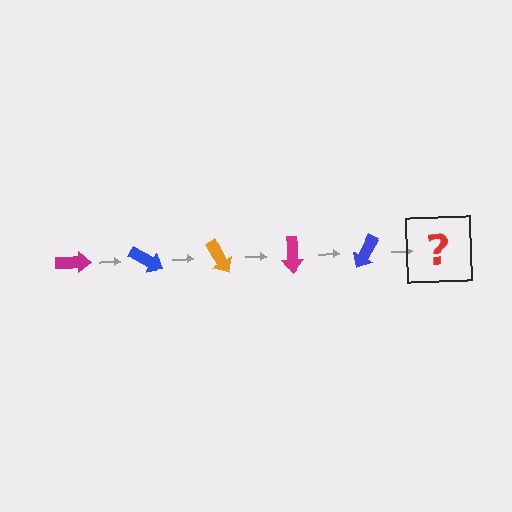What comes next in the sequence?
The next element should be an orange arrow, rotated 150 degrees from the start.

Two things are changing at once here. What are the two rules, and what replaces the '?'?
The two rules are that it rotates 30 degrees each step and the color cycles through magenta, blue, and orange. The '?' should be an orange arrow, rotated 150 degrees from the start.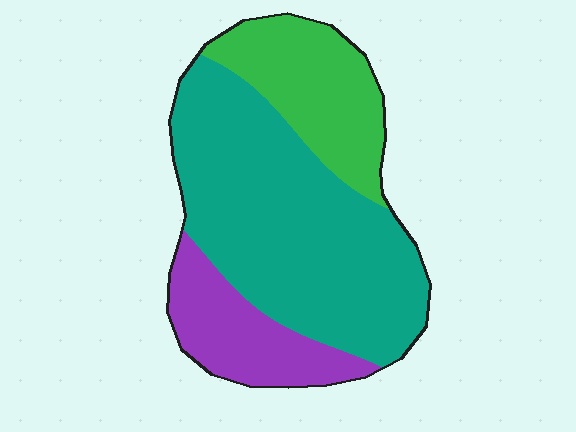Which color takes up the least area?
Purple, at roughly 20%.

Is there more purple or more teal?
Teal.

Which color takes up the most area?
Teal, at roughly 60%.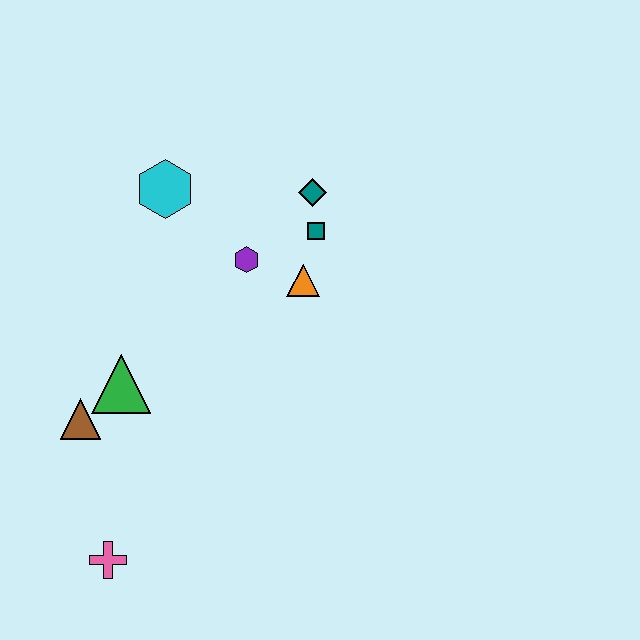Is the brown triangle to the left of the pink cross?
Yes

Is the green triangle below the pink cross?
No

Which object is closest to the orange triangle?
The teal square is closest to the orange triangle.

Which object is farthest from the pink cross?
The teal diamond is farthest from the pink cross.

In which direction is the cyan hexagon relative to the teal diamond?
The cyan hexagon is to the left of the teal diamond.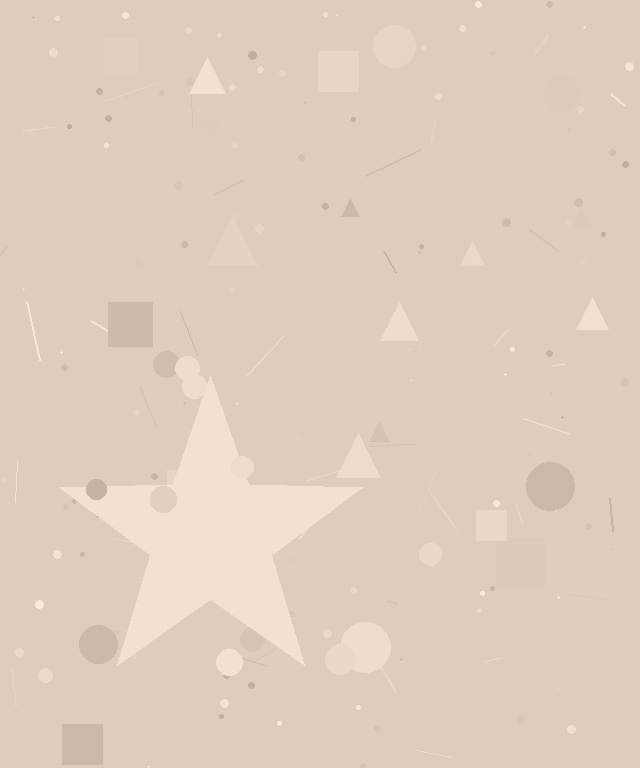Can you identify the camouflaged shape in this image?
The camouflaged shape is a star.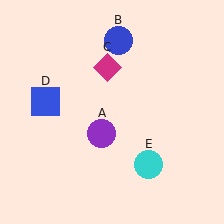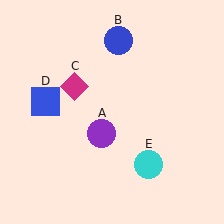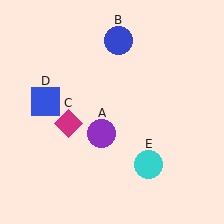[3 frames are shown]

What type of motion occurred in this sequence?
The magenta diamond (object C) rotated counterclockwise around the center of the scene.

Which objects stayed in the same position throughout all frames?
Purple circle (object A) and blue circle (object B) and blue square (object D) and cyan circle (object E) remained stationary.